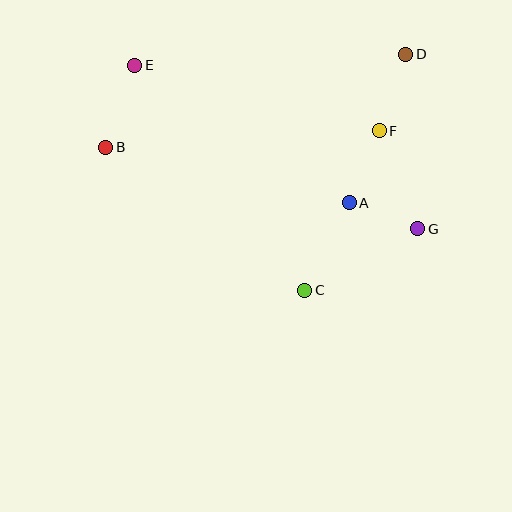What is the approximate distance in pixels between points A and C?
The distance between A and C is approximately 98 pixels.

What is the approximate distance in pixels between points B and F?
The distance between B and F is approximately 274 pixels.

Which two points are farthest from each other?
Points E and G are farthest from each other.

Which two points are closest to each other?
Points A and G are closest to each other.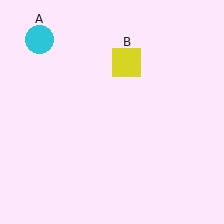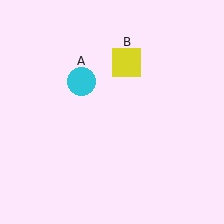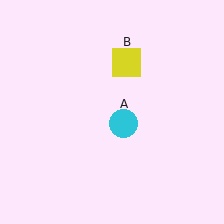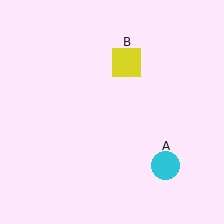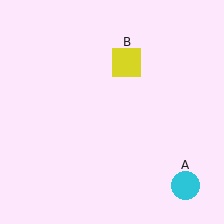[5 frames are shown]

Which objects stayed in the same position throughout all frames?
Yellow square (object B) remained stationary.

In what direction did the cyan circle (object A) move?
The cyan circle (object A) moved down and to the right.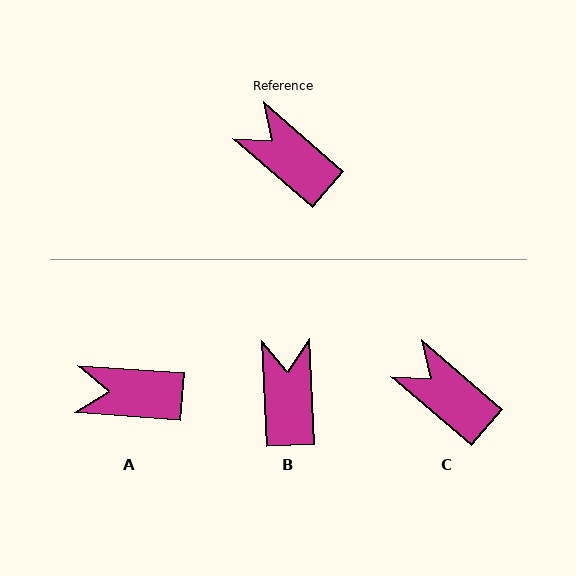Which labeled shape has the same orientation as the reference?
C.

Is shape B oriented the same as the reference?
No, it is off by about 47 degrees.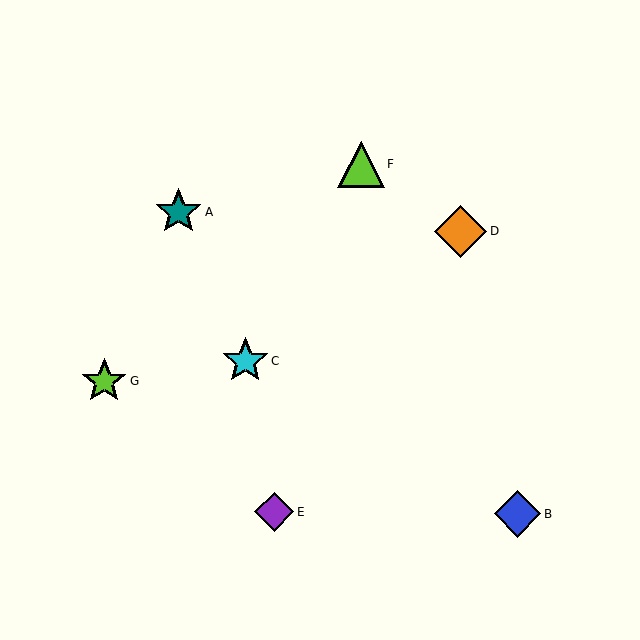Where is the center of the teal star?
The center of the teal star is at (179, 212).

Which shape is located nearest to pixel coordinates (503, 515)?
The blue diamond (labeled B) at (517, 514) is nearest to that location.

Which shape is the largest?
The orange diamond (labeled D) is the largest.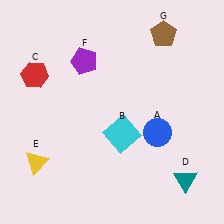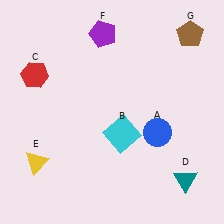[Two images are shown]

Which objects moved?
The objects that moved are: the purple pentagon (F), the brown pentagon (G).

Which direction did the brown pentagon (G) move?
The brown pentagon (G) moved right.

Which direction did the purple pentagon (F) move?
The purple pentagon (F) moved up.